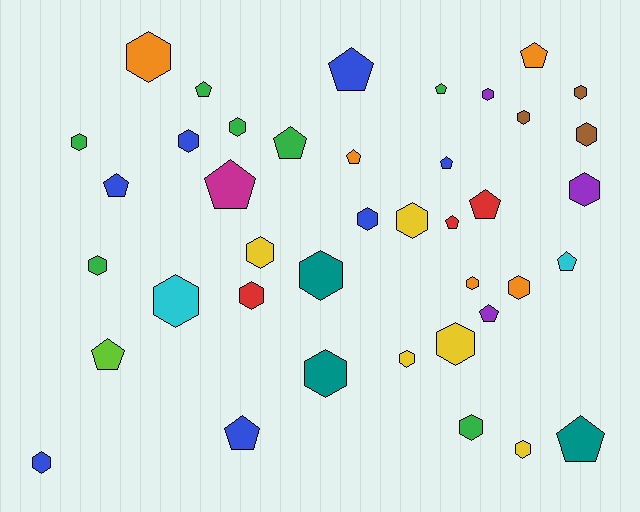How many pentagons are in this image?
There are 16 pentagons.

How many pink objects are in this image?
There are no pink objects.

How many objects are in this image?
There are 40 objects.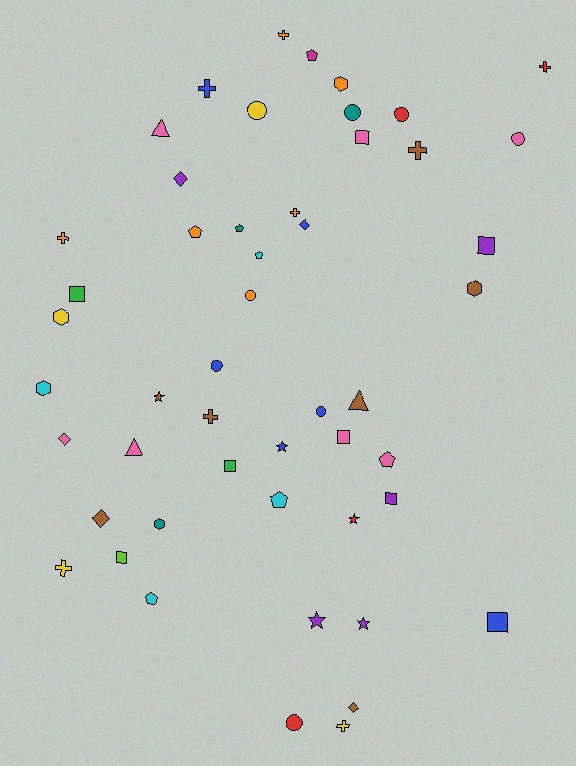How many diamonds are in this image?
There are 5 diamonds.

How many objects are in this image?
There are 50 objects.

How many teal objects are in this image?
There are 3 teal objects.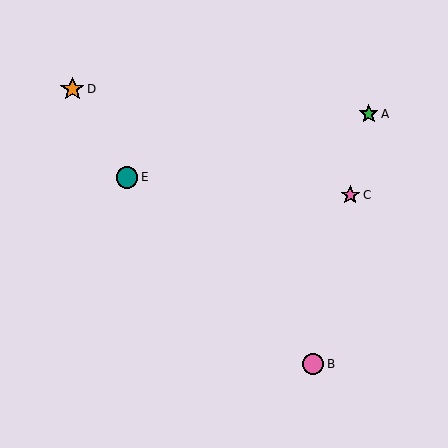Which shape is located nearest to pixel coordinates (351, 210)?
The pink star (labeled C) at (350, 195) is nearest to that location.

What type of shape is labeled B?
Shape B is a pink circle.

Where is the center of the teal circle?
The center of the teal circle is at (127, 178).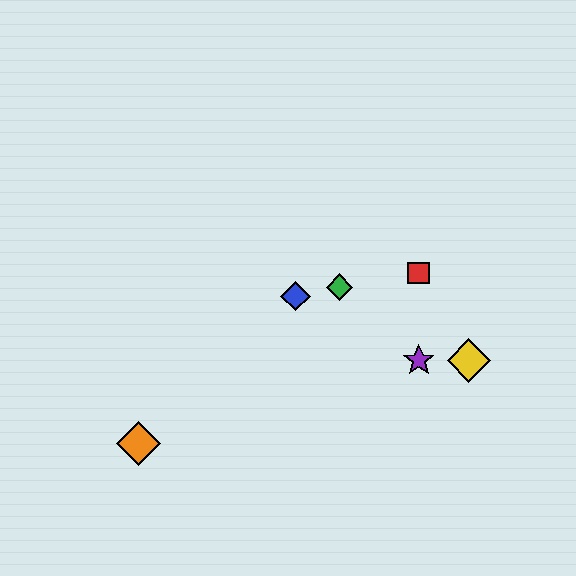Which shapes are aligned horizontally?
The yellow diamond, the purple star are aligned horizontally.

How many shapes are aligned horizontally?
2 shapes (the yellow diamond, the purple star) are aligned horizontally.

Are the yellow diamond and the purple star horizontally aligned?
Yes, both are at y≈361.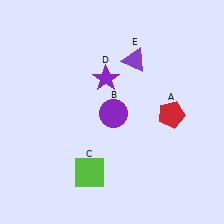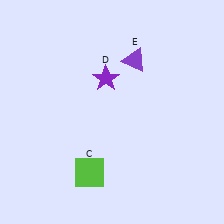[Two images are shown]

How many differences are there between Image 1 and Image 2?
There are 2 differences between the two images.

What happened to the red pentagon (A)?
The red pentagon (A) was removed in Image 2. It was in the bottom-right area of Image 1.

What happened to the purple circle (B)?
The purple circle (B) was removed in Image 2. It was in the bottom-right area of Image 1.